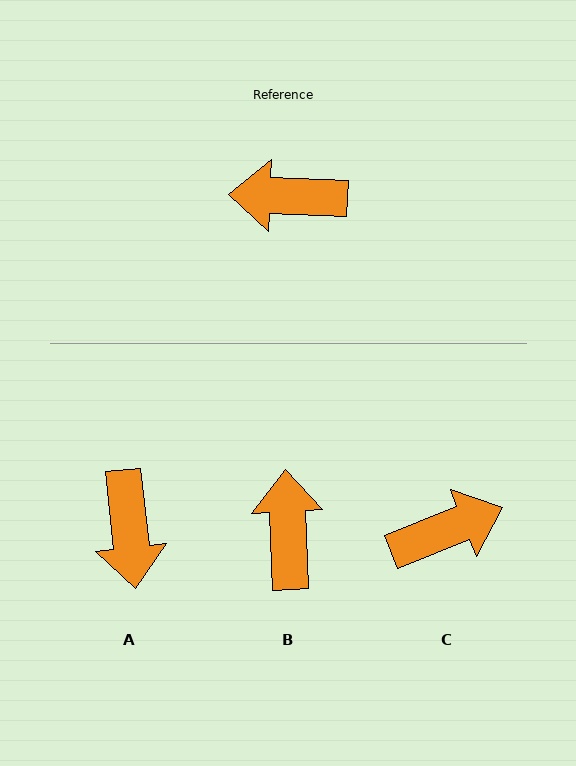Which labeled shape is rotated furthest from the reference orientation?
C, about 156 degrees away.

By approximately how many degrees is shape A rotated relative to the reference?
Approximately 98 degrees counter-clockwise.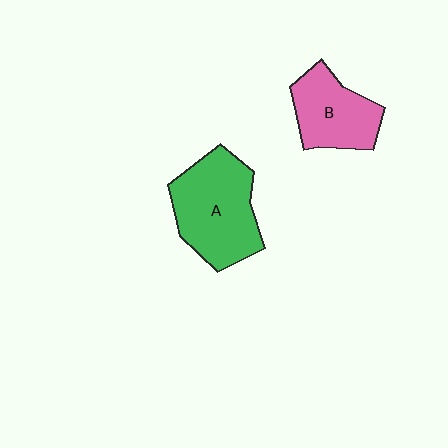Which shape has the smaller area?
Shape B (pink).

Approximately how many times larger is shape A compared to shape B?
Approximately 1.4 times.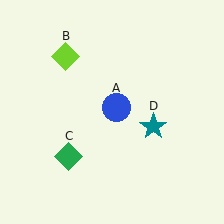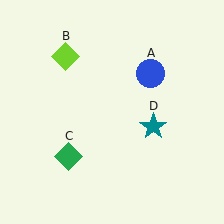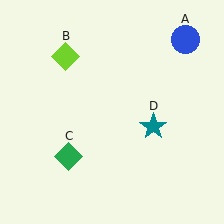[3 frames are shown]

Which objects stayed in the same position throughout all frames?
Lime diamond (object B) and green diamond (object C) and teal star (object D) remained stationary.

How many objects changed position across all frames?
1 object changed position: blue circle (object A).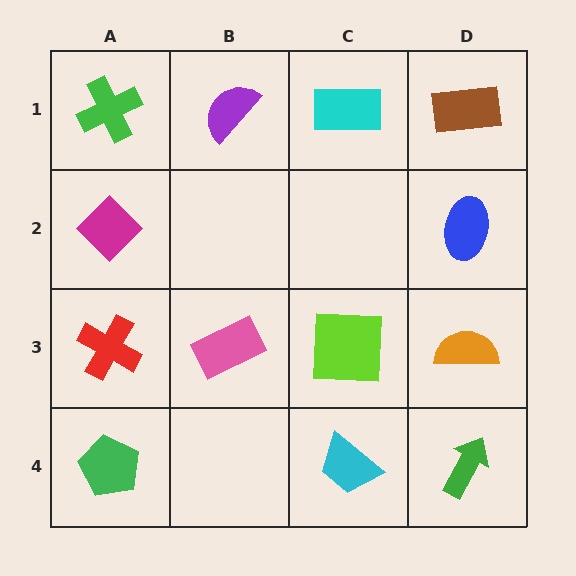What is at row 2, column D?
A blue ellipse.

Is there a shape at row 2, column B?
No, that cell is empty.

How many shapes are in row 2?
2 shapes.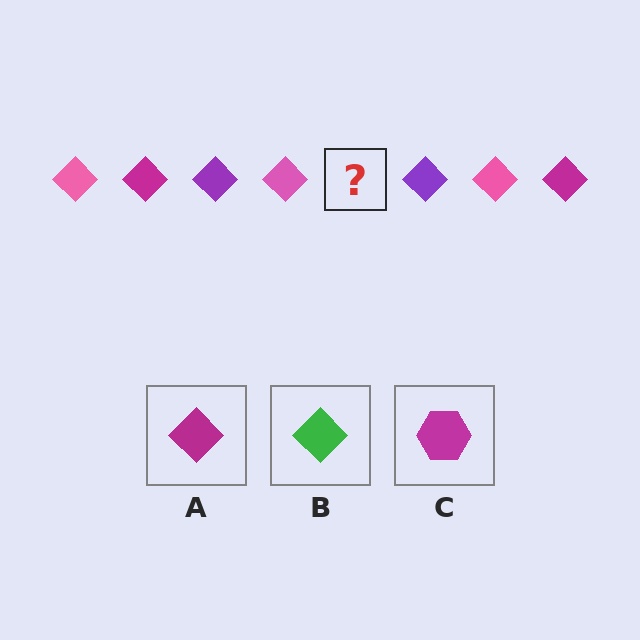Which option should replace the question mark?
Option A.